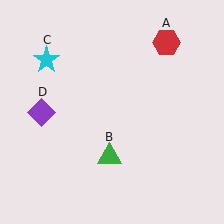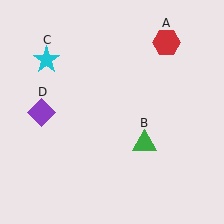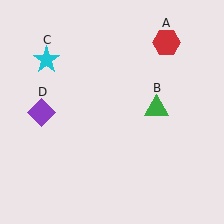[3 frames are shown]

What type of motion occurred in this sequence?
The green triangle (object B) rotated counterclockwise around the center of the scene.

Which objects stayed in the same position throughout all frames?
Red hexagon (object A) and cyan star (object C) and purple diamond (object D) remained stationary.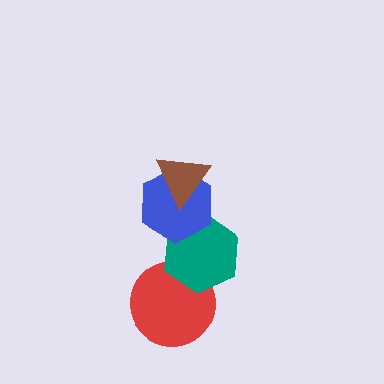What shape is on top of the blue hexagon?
The brown triangle is on top of the blue hexagon.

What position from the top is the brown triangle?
The brown triangle is 1st from the top.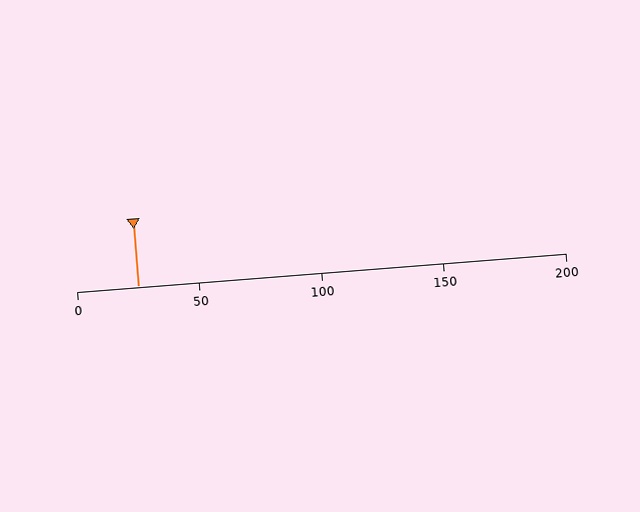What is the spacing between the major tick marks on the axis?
The major ticks are spaced 50 apart.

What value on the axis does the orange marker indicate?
The marker indicates approximately 25.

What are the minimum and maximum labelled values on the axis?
The axis runs from 0 to 200.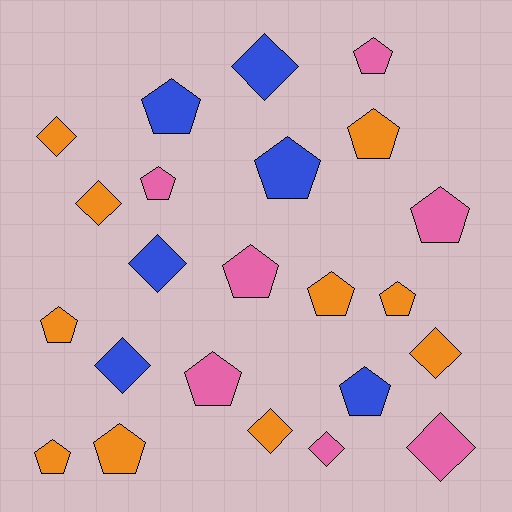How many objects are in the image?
There are 23 objects.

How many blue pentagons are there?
There are 3 blue pentagons.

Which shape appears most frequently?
Pentagon, with 14 objects.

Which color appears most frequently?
Orange, with 10 objects.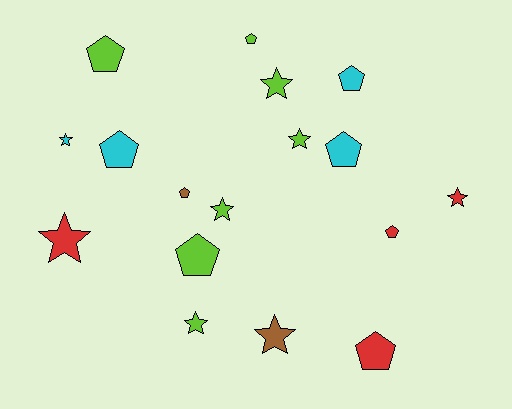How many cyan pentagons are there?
There are 3 cyan pentagons.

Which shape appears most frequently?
Pentagon, with 9 objects.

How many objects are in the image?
There are 17 objects.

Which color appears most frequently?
Lime, with 7 objects.